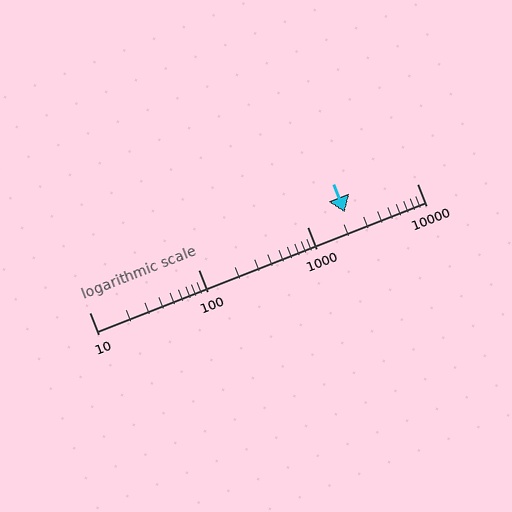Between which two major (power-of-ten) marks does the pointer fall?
The pointer is between 1000 and 10000.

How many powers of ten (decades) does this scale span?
The scale spans 3 decades, from 10 to 10000.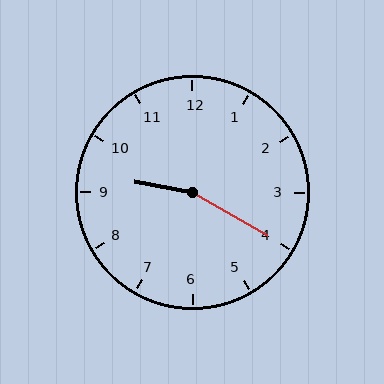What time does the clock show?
9:20.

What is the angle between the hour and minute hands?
Approximately 160 degrees.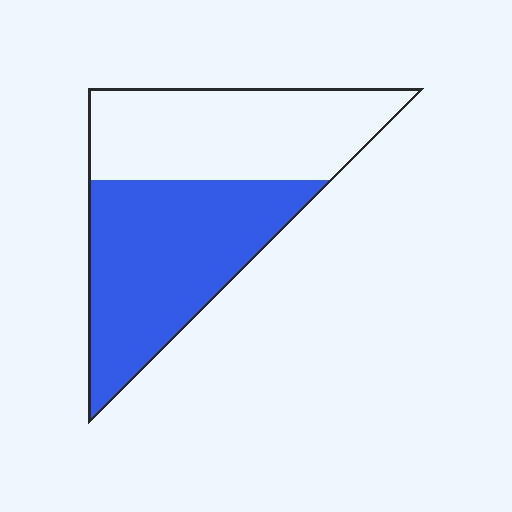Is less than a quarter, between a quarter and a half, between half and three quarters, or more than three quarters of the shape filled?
Between half and three quarters.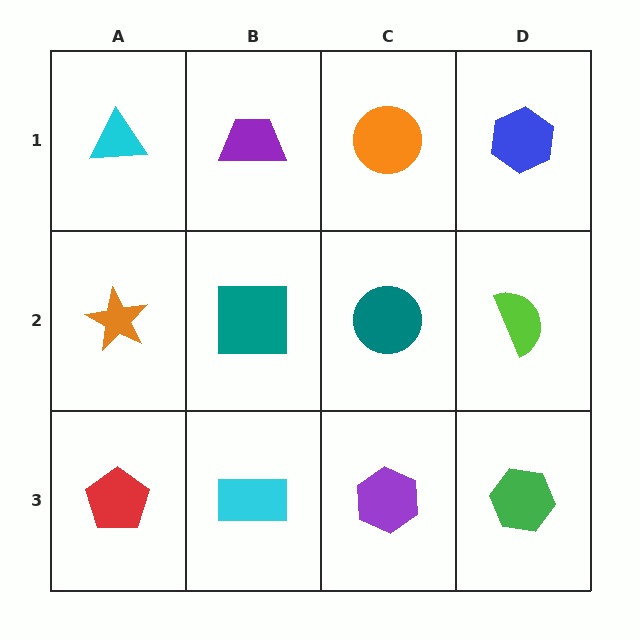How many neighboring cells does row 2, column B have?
4.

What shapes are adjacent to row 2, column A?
A cyan triangle (row 1, column A), a red pentagon (row 3, column A), a teal square (row 2, column B).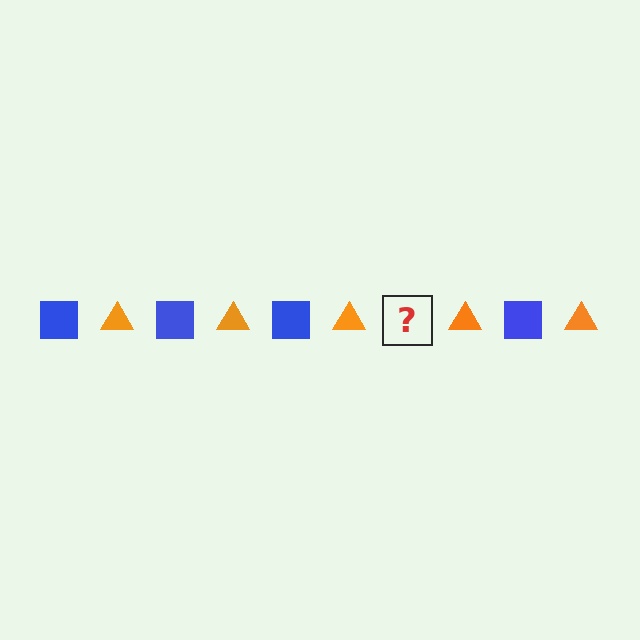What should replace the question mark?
The question mark should be replaced with a blue square.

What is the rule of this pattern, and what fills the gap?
The rule is that the pattern alternates between blue square and orange triangle. The gap should be filled with a blue square.